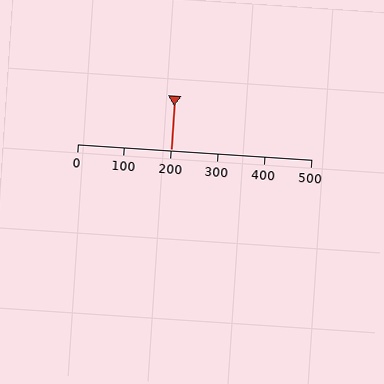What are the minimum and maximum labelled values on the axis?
The axis runs from 0 to 500.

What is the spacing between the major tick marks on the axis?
The major ticks are spaced 100 apart.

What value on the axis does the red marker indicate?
The marker indicates approximately 200.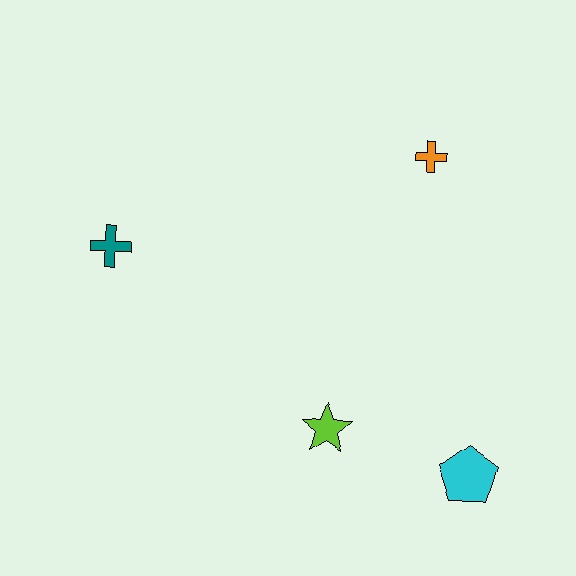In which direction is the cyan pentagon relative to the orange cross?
The cyan pentagon is below the orange cross.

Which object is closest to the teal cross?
The lime star is closest to the teal cross.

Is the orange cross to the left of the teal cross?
No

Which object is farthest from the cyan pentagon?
The teal cross is farthest from the cyan pentagon.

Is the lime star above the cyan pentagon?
Yes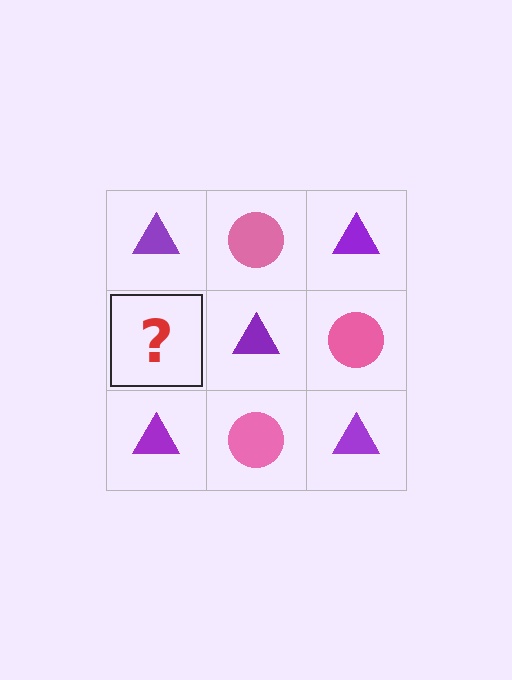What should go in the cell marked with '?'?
The missing cell should contain a pink circle.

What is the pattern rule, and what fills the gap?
The rule is that it alternates purple triangle and pink circle in a checkerboard pattern. The gap should be filled with a pink circle.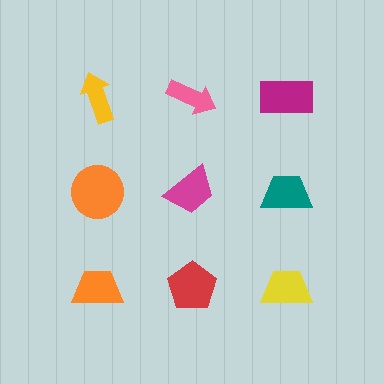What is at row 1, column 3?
A magenta rectangle.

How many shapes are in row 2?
3 shapes.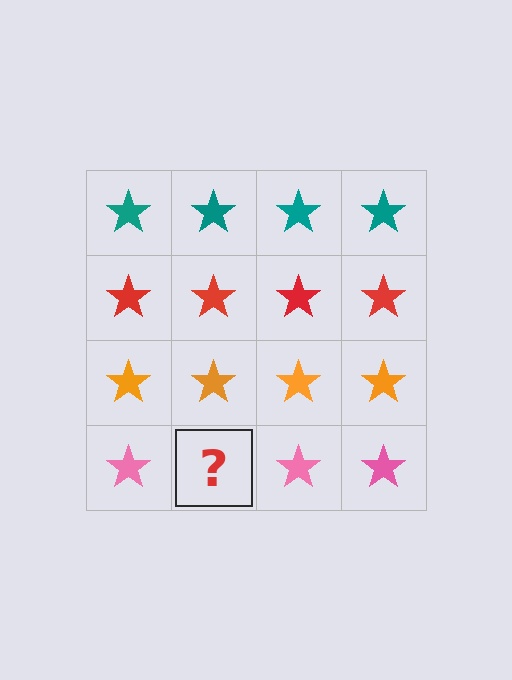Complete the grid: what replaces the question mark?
The question mark should be replaced with a pink star.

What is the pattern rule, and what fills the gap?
The rule is that each row has a consistent color. The gap should be filled with a pink star.